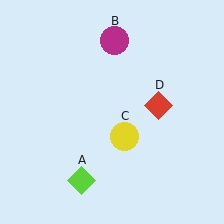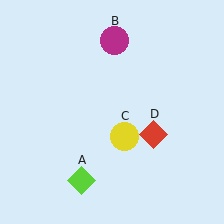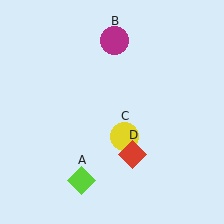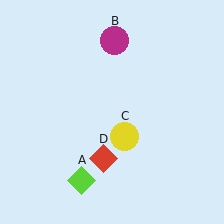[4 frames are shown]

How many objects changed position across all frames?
1 object changed position: red diamond (object D).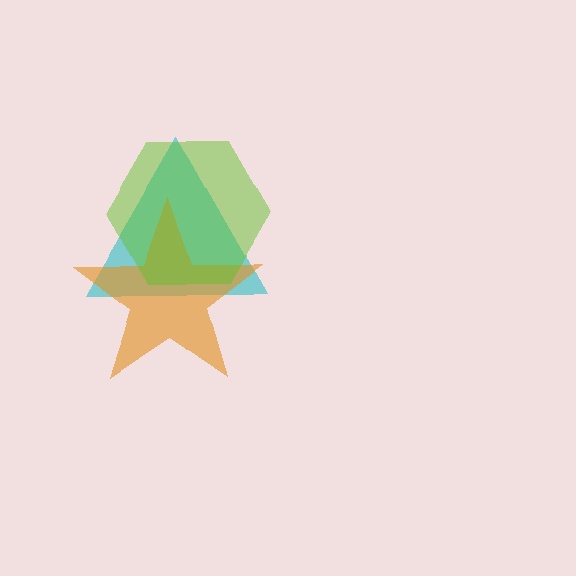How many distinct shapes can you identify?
There are 3 distinct shapes: a cyan triangle, an orange star, a lime hexagon.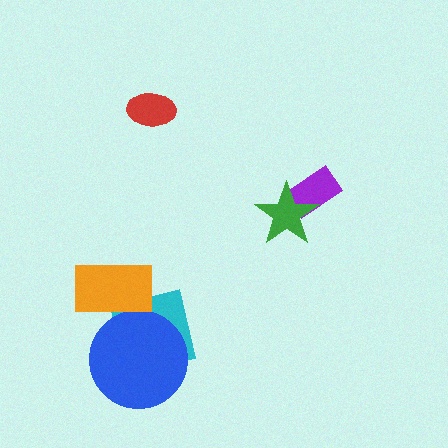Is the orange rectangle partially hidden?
No, no other shape covers it.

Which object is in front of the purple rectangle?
The green star is in front of the purple rectangle.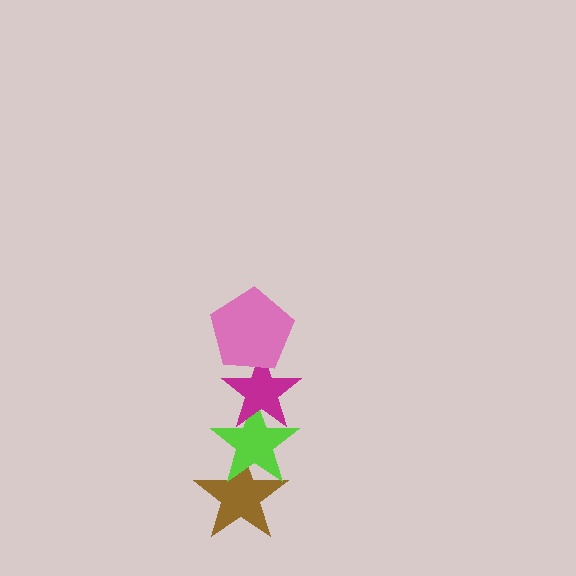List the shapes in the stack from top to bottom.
From top to bottom: the pink pentagon, the magenta star, the lime star, the brown star.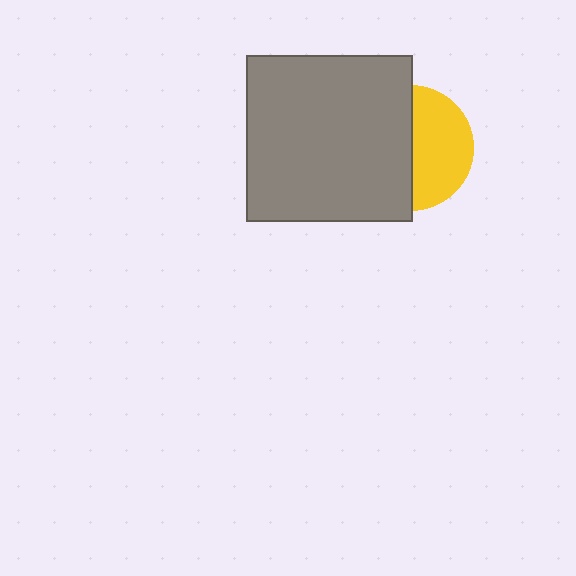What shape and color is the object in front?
The object in front is a gray square.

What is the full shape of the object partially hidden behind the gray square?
The partially hidden object is a yellow circle.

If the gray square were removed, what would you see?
You would see the complete yellow circle.